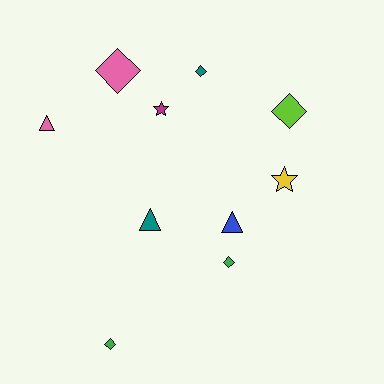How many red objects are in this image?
There are no red objects.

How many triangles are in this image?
There are 3 triangles.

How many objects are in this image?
There are 10 objects.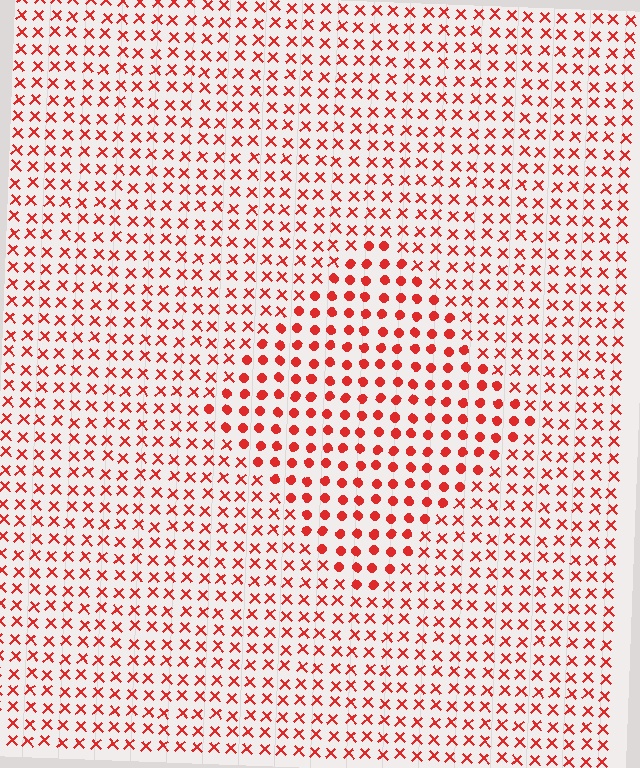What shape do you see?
I see a diamond.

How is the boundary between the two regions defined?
The boundary is defined by a change in element shape: circles inside vs. X marks outside. All elements share the same color and spacing.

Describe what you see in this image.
The image is filled with small red elements arranged in a uniform grid. A diamond-shaped region contains circles, while the surrounding area contains X marks. The boundary is defined purely by the change in element shape.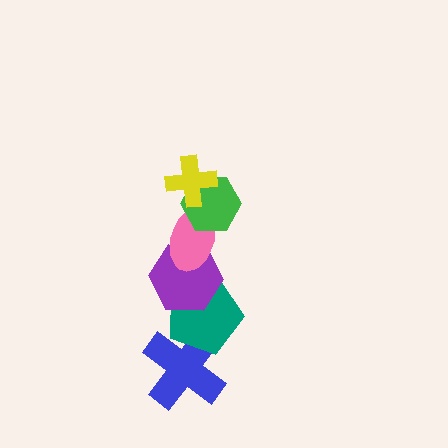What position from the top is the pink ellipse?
The pink ellipse is 3rd from the top.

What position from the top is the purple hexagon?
The purple hexagon is 4th from the top.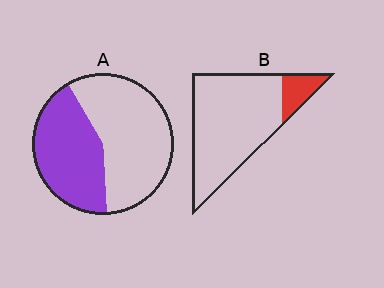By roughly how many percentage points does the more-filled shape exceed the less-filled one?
By roughly 30 percentage points (A over B).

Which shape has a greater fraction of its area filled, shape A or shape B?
Shape A.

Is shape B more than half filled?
No.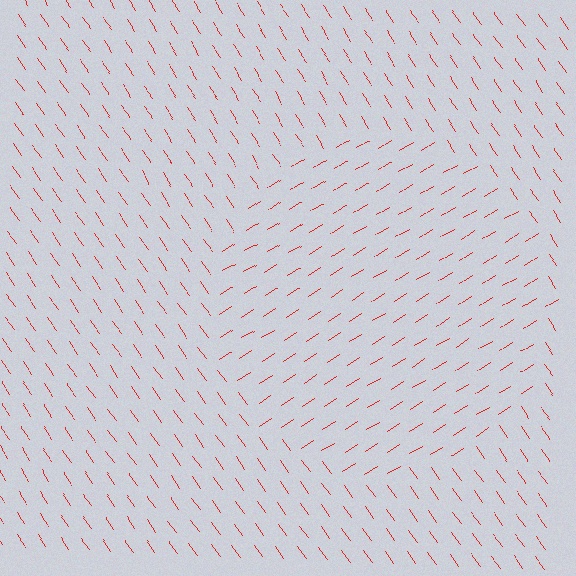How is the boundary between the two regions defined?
The boundary is defined purely by a change in line orientation (approximately 87 degrees difference). All lines are the same color and thickness.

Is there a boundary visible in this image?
Yes, there is a texture boundary formed by a change in line orientation.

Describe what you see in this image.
The image is filled with small red line segments. A circle region in the image has lines oriented differently from the surrounding lines, creating a visible texture boundary.